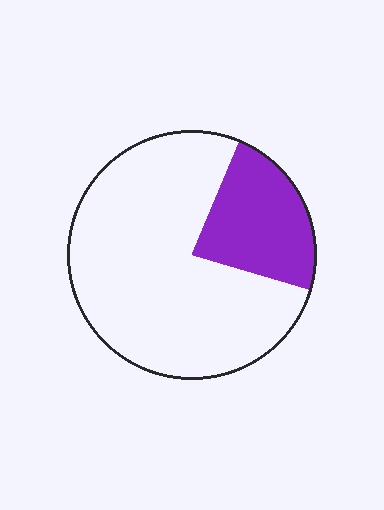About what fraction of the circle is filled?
About one quarter (1/4).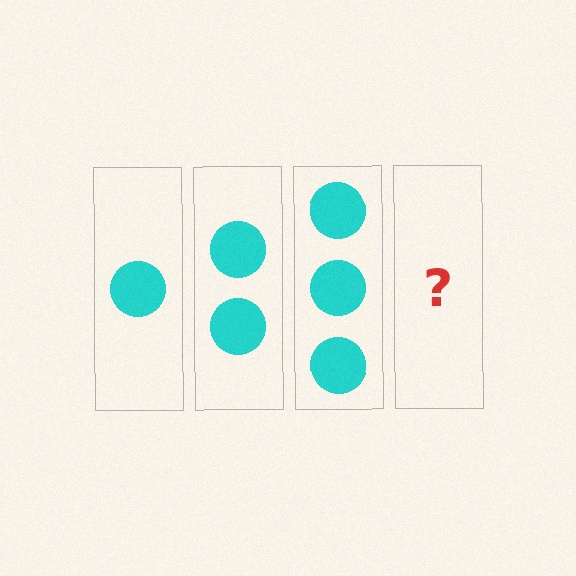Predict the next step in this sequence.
The next step is 4 circles.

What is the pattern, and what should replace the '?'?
The pattern is that each step adds one more circle. The '?' should be 4 circles.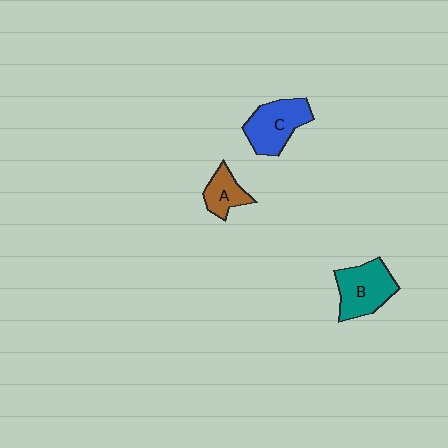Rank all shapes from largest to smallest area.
From largest to smallest: B (teal), C (blue), A (brown).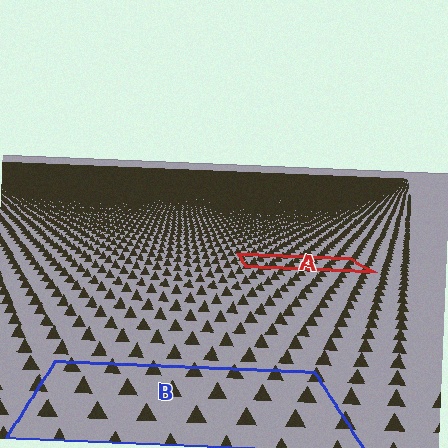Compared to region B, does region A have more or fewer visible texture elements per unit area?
Region A has more texture elements per unit area — they are packed more densely because it is farther away.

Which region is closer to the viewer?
Region B is closer. The texture elements there are larger and more spread out.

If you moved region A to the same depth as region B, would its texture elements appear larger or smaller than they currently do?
They would appear larger. At a closer depth, the same texture elements are projected at a bigger on-screen size.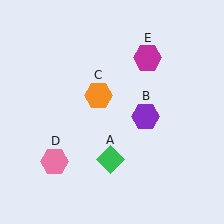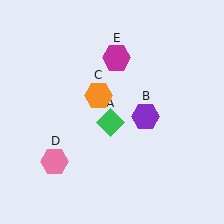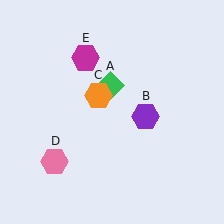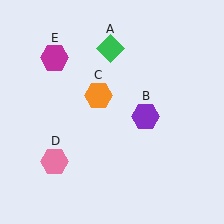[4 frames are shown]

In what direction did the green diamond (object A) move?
The green diamond (object A) moved up.